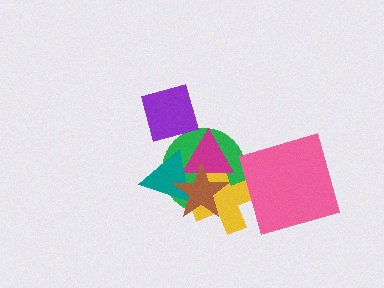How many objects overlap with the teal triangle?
3 objects overlap with the teal triangle.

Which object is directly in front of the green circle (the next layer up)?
The yellow cross is directly in front of the green circle.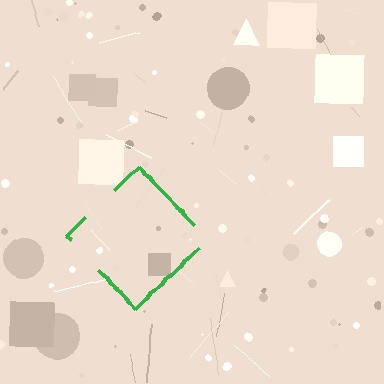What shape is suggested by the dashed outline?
The dashed outline suggests a diamond.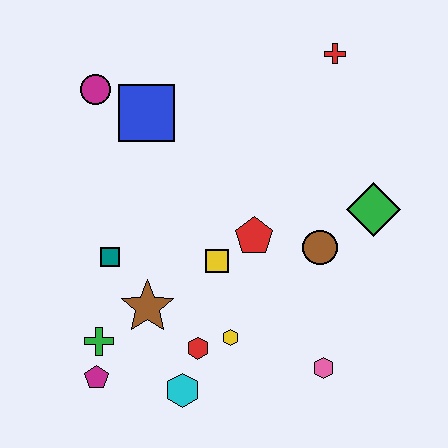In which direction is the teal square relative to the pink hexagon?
The teal square is to the left of the pink hexagon.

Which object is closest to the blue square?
The magenta circle is closest to the blue square.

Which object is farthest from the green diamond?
The magenta pentagon is farthest from the green diamond.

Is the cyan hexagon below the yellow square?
Yes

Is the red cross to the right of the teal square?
Yes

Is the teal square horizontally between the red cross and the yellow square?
No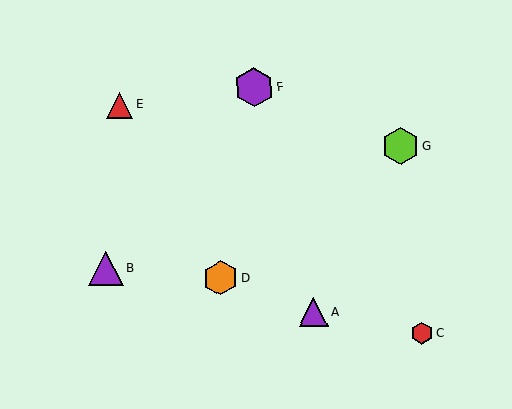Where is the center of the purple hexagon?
The center of the purple hexagon is at (254, 87).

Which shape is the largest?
The purple hexagon (labeled F) is the largest.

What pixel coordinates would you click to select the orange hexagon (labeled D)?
Click at (221, 278) to select the orange hexagon D.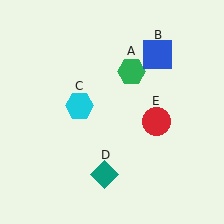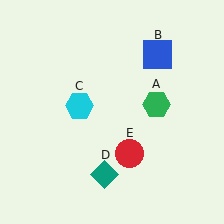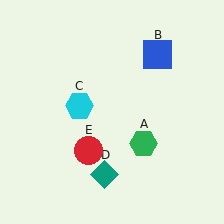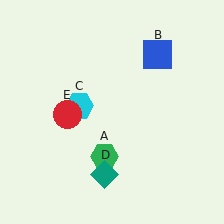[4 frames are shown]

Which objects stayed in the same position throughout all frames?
Blue square (object B) and cyan hexagon (object C) and teal diamond (object D) remained stationary.